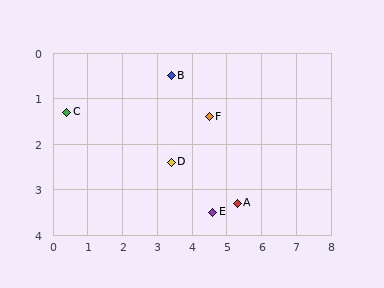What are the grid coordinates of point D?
Point D is at approximately (3.4, 2.4).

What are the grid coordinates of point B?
Point B is at approximately (3.4, 0.5).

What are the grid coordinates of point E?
Point E is at approximately (4.6, 3.5).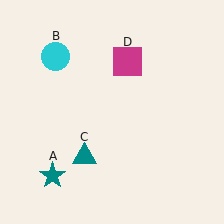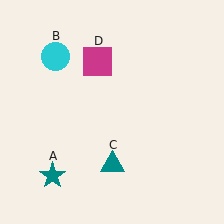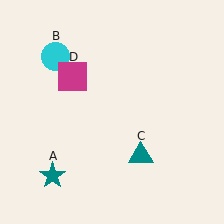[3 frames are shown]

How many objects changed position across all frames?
2 objects changed position: teal triangle (object C), magenta square (object D).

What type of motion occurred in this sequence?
The teal triangle (object C), magenta square (object D) rotated counterclockwise around the center of the scene.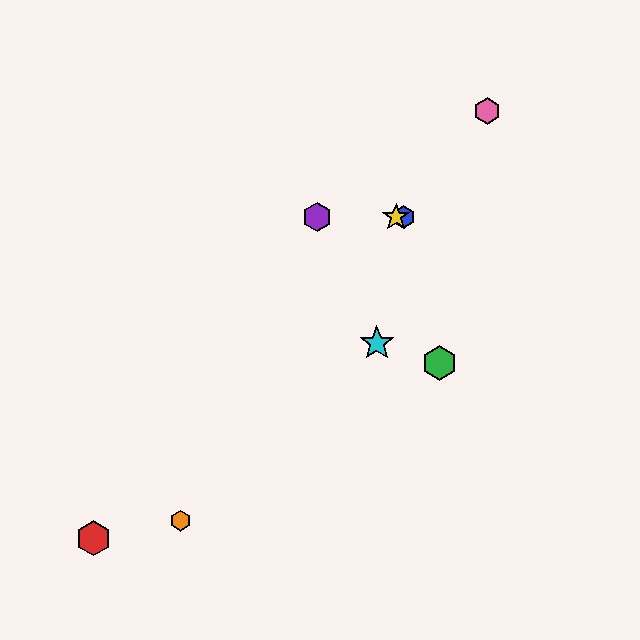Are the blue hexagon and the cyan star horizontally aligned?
No, the blue hexagon is at y≈217 and the cyan star is at y≈343.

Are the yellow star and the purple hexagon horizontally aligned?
Yes, both are at y≈217.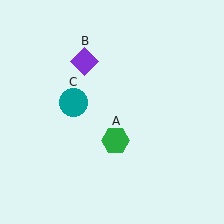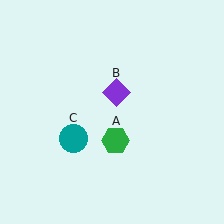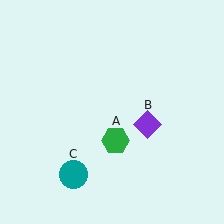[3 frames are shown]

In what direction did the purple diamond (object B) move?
The purple diamond (object B) moved down and to the right.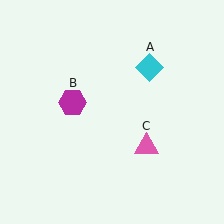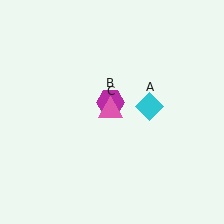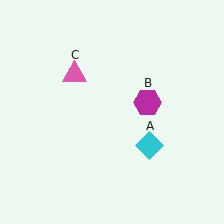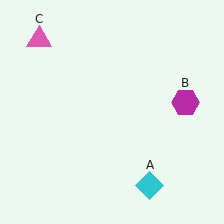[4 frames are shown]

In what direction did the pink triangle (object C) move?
The pink triangle (object C) moved up and to the left.